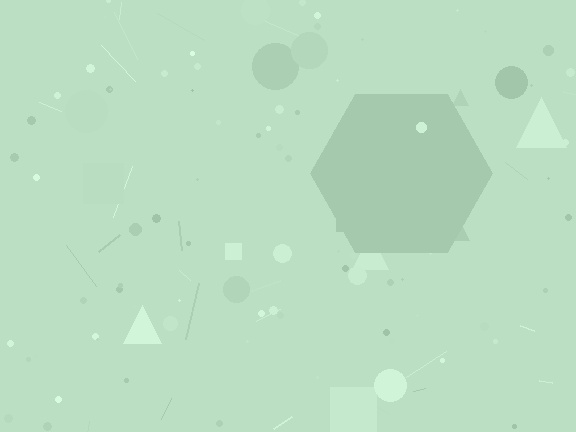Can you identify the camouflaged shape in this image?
The camouflaged shape is a hexagon.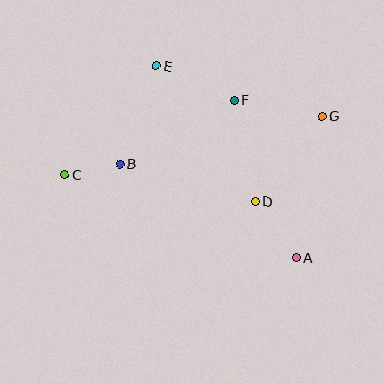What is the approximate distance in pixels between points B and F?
The distance between B and F is approximately 131 pixels.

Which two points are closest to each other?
Points B and C are closest to each other.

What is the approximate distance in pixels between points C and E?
The distance between C and E is approximately 142 pixels.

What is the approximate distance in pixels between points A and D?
The distance between A and D is approximately 70 pixels.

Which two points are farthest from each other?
Points C and G are farthest from each other.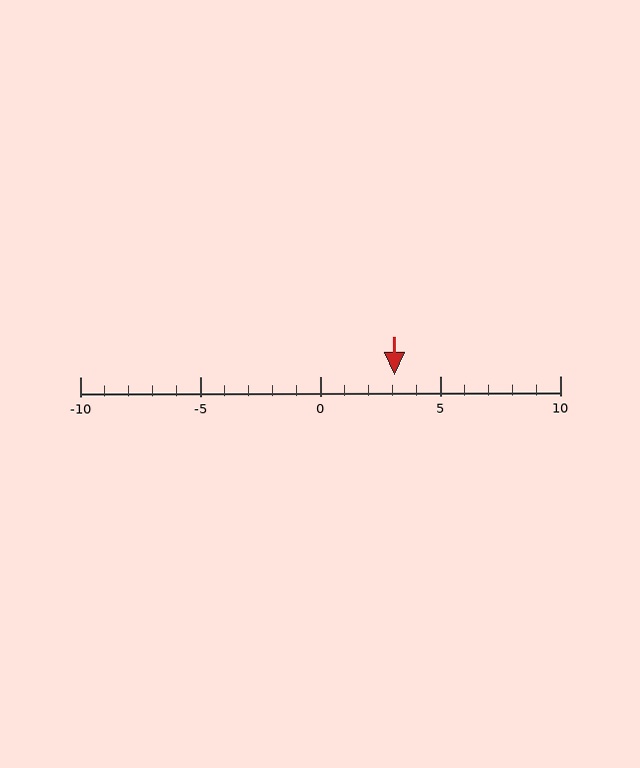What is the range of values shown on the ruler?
The ruler shows values from -10 to 10.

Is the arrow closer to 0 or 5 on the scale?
The arrow is closer to 5.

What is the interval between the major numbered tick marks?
The major tick marks are spaced 5 units apart.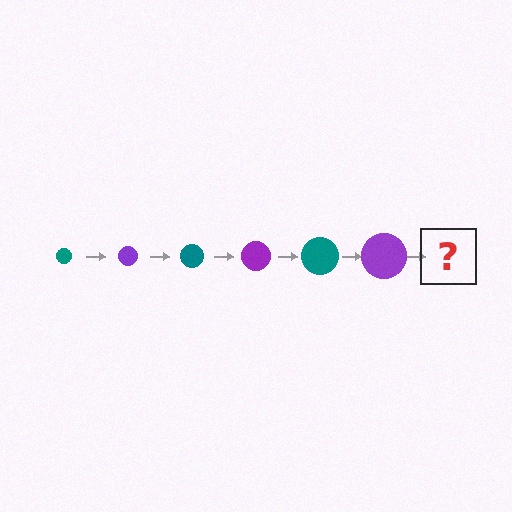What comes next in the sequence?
The next element should be a teal circle, larger than the previous one.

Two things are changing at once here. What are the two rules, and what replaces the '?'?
The two rules are that the circle grows larger each step and the color cycles through teal and purple. The '?' should be a teal circle, larger than the previous one.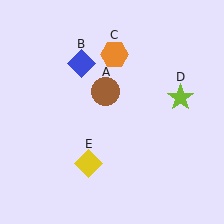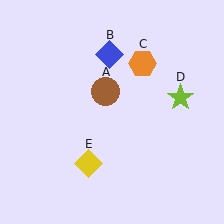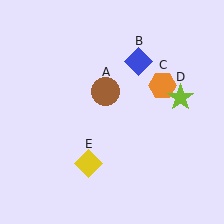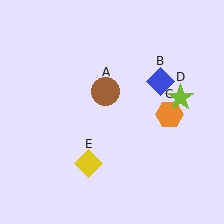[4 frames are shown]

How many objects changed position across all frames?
2 objects changed position: blue diamond (object B), orange hexagon (object C).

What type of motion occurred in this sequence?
The blue diamond (object B), orange hexagon (object C) rotated clockwise around the center of the scene.